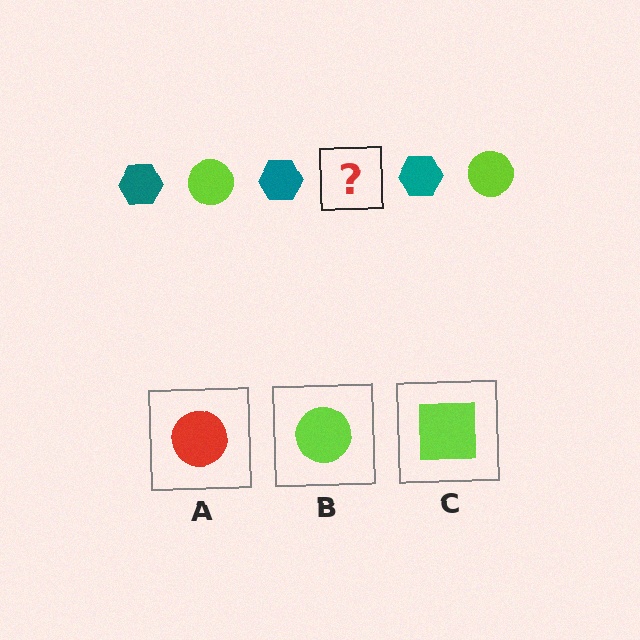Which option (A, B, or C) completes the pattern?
B.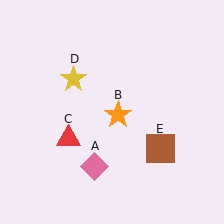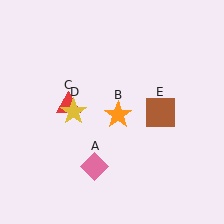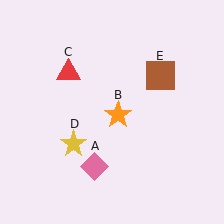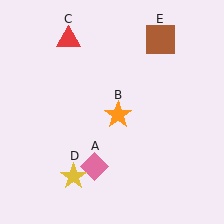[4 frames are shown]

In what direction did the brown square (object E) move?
The brown square (object E) moved up.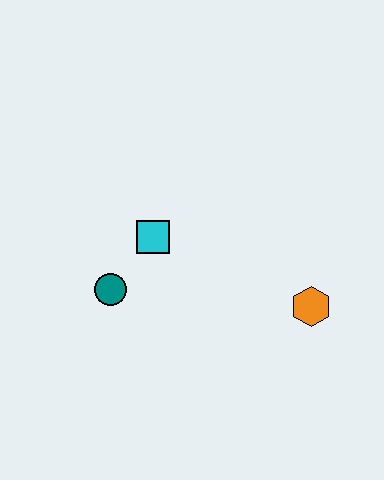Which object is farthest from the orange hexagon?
The teal circle is farthest from the orange hexagon.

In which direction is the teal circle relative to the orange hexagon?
The teal circle is to the left of the orange hexagon.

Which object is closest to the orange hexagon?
The cyan square is closest to the orange hexagon.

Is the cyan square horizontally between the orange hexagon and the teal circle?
Yes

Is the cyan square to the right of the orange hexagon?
No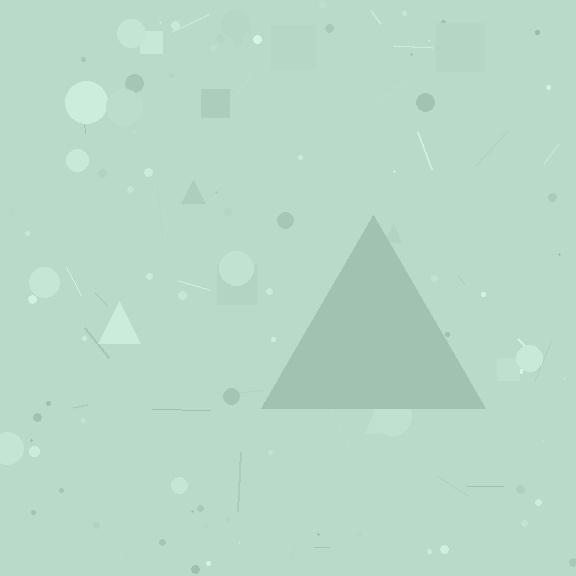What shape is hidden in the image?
A triangle is hidden in the image.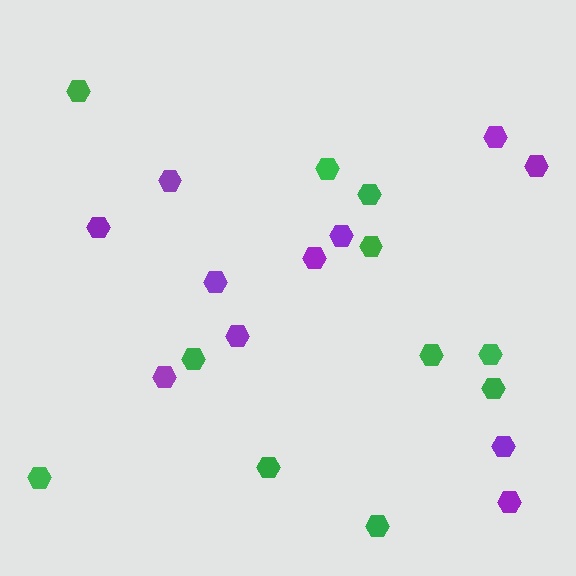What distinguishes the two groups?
There are 2 groups: one group of green hexagons (11) and one group of purple hexagons (11).